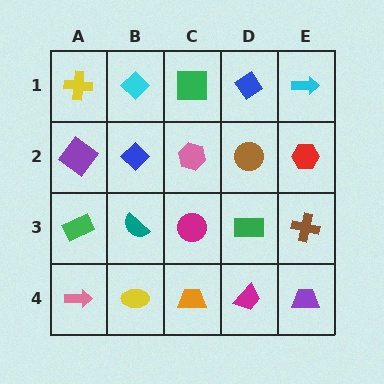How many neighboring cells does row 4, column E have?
2.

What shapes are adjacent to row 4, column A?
A green rectangle (row 3, column A), a yellow ellipse (row 4, column B).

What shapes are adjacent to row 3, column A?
A purple diamond (row 2, column A), a pink arrow (row 4, column A), a teal semicircle (row 3, column B).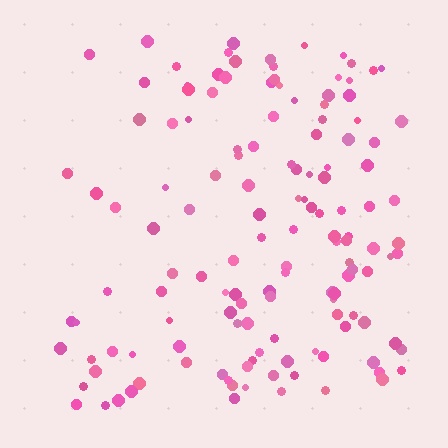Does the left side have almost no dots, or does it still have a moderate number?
Still a moderate number, just noticeably fewer than the right.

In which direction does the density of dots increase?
From left to right, with the right side densest.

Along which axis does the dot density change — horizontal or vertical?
Horizontal.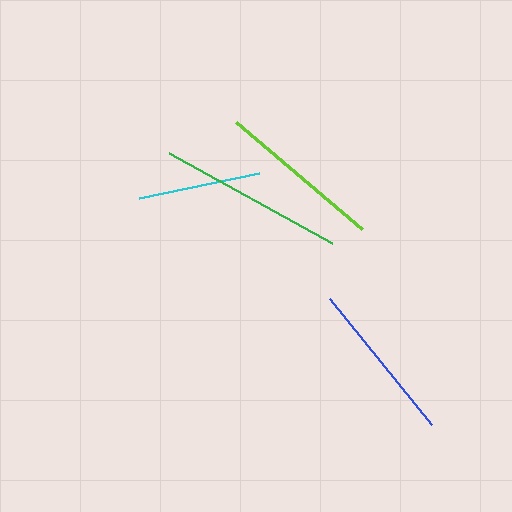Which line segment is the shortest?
The cyan line is the shortest at approximately 122 pixels.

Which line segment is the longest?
The green line is the longest at approximately 186 pixels.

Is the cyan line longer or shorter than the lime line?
The lime line is longer than the cyan line.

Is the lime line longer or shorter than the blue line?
The lime line is longer than the blue line.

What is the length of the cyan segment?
The cyan segment is approximately 122 pixels long.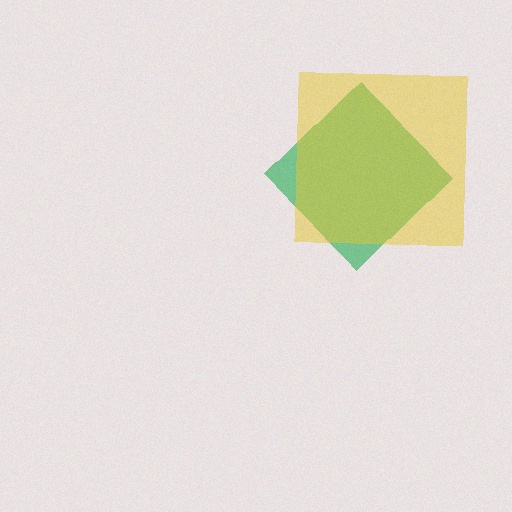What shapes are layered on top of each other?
The layered shapes are: a green diamond, a yellow square.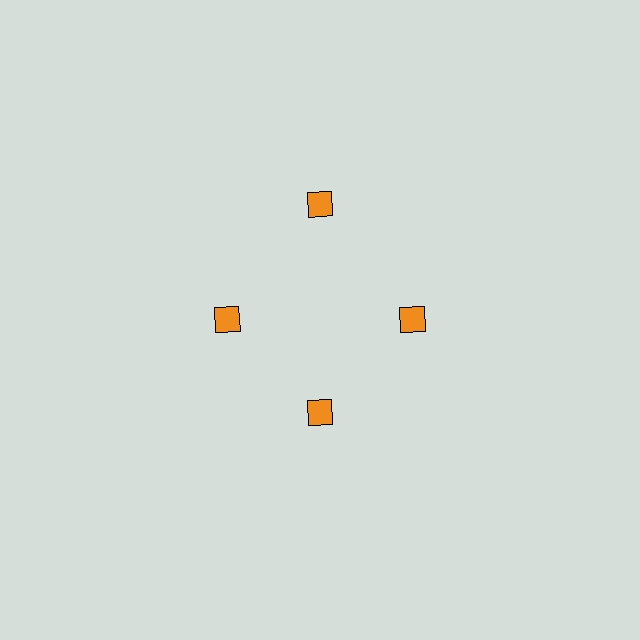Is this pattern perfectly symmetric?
No. The 4 orange squares are arranged in a ring, but one element near the 12 o'clock position is pushed outward from the center, breaking the 4-fold rotational symmetry.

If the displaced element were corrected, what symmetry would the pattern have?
It would have 4-fold rotational symmetry — the pattern would map onto itself every 90 degrees.